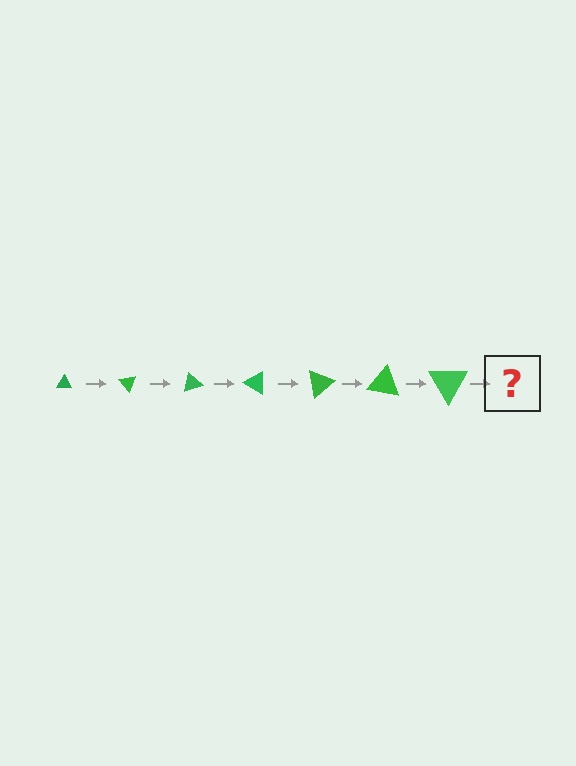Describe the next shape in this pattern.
It should be a triangle, larger than the previous one and rotated 350 degrees from the start.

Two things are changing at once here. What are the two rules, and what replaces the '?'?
The two rules are that the triangle grows larger each step and it rotates 50 degrees each step. The '?' should be a triangle, larger than the previous one and rotated 350 degrees from the start.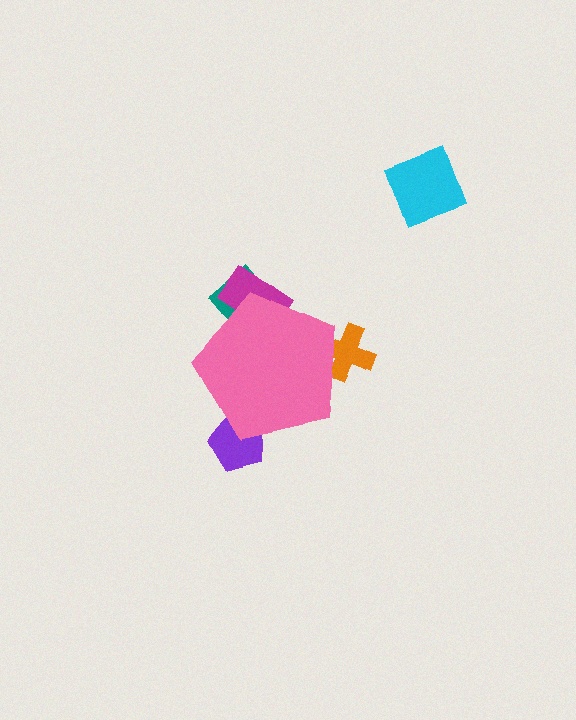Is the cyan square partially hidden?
No, the cyan square is fully visible.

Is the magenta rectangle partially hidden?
Yes, the magenta rectangle is partially hidden behind the pink pentagon.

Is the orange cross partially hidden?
Yes, the orange cross is partially hidden behind the pink pentagon.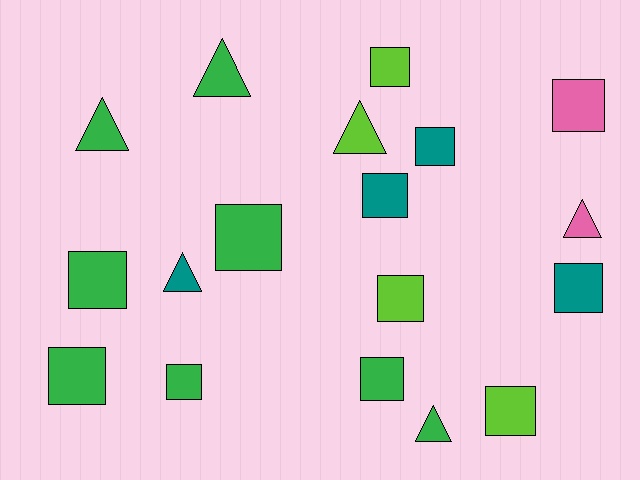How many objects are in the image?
There are 18 objects.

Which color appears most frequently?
Green, with 8 objects.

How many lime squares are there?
There are 3 lime squares.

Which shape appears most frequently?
Square, with 12 objects.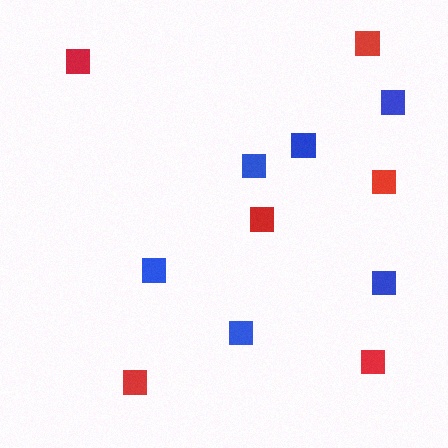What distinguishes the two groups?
There are 2 groups: one group of red squares (6) and one group of blue squares (6).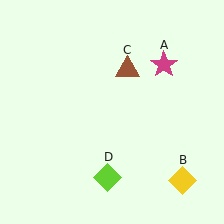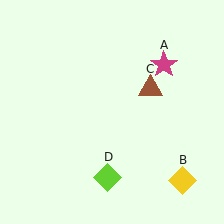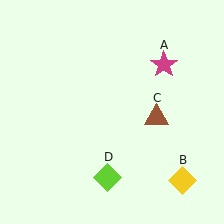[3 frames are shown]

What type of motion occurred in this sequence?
The brown triangle (object C) rotated clockwise around the center of the scene.